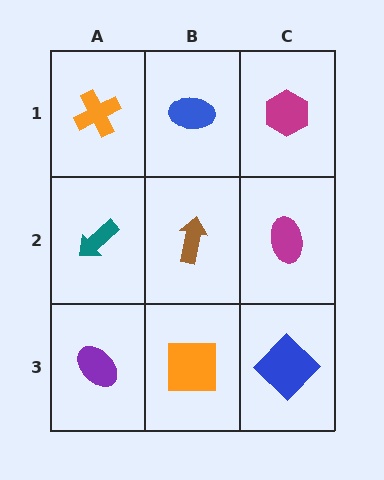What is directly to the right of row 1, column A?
A blue ellipse.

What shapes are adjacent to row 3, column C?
A magenta ellipse (row 2, column C), an orange square (row 3, column B).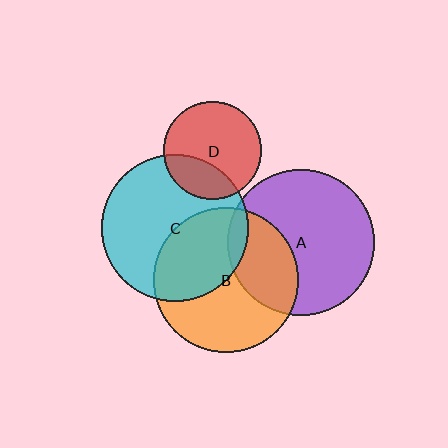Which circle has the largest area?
Circle C (cyan).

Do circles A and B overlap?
Yes.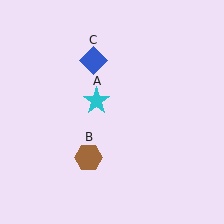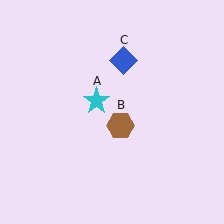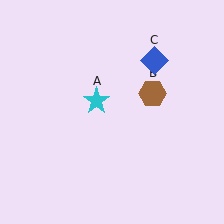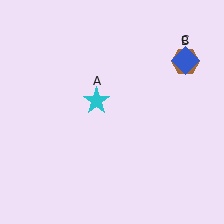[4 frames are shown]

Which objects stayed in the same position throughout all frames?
Cyan star (object A) remained stationary.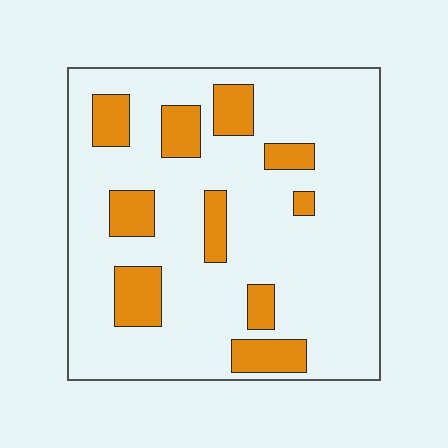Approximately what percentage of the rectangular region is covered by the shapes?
Approximately 20%.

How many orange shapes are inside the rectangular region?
10.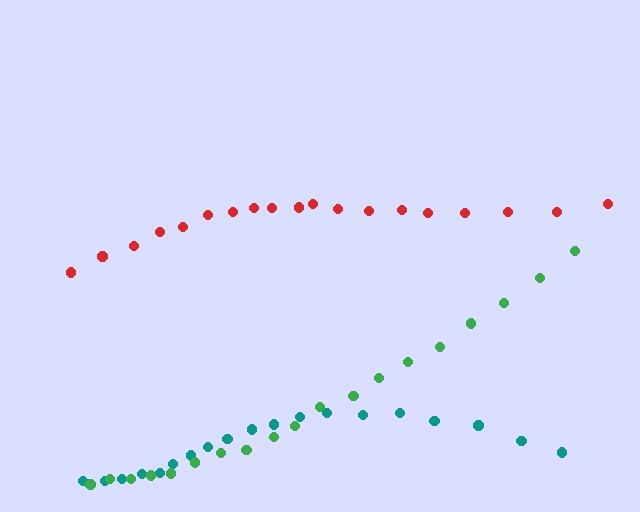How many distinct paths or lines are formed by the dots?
There are 3 distinct paths.